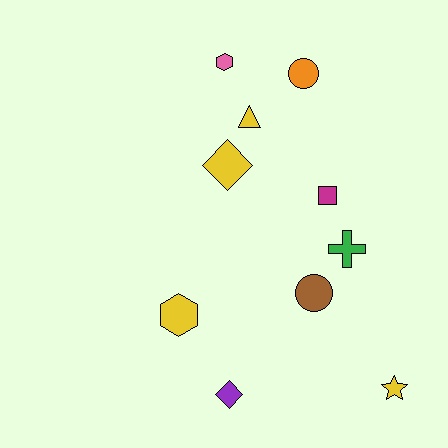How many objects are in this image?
There are 10 objects.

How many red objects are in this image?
There are no red objects.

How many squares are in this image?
There is 1 square.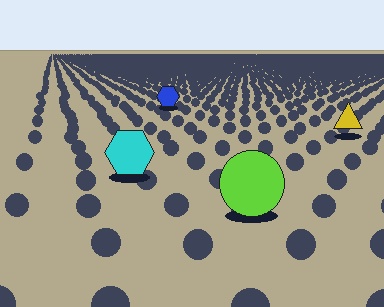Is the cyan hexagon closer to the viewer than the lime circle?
No. The lime circle is closer — you can tell from the texture gradient: the ground texture is coarser near it.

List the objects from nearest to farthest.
From nearest to farthest: the lime circle, the cyan hexagon, the yellow triangle, the blue hexagon.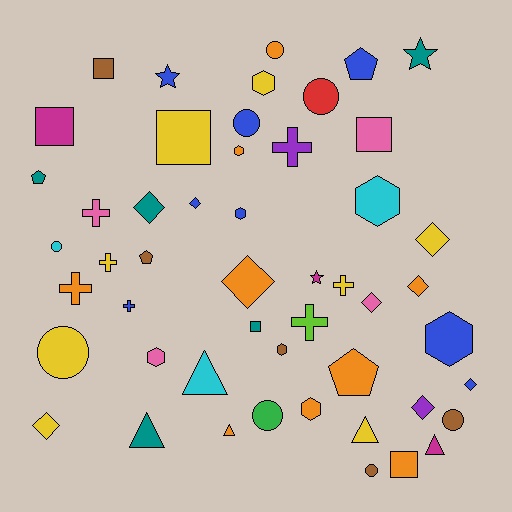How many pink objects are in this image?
There are 4 pink objects.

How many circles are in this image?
There are 8 circles.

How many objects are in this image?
There are 50 objects.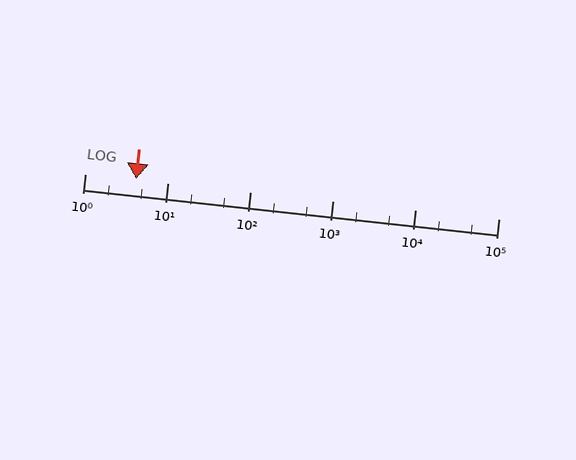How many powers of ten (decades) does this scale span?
The scale spans 5 decades, from 1 to 100000.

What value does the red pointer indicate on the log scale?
The pointer indicates approximately 4.2.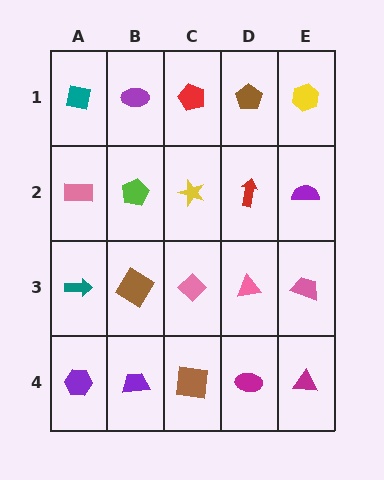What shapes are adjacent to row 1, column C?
A yellow star (row 2, column C), a purple ellipse (row 1, column B), a brown pentagon (row 1, column D).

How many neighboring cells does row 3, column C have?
4.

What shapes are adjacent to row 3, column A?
A pink rectangle (row 2, column A), a purple hexagon (row 4, column A), a brown diamond (row 3, column B).